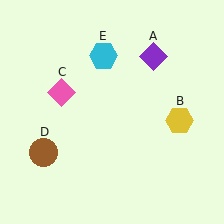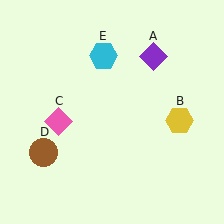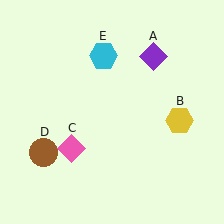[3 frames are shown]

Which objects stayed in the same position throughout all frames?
Purple diamond (object A) and yellow hexagon (object B) and brown circle (object D) and cyan hexagon (object E) remained stationary.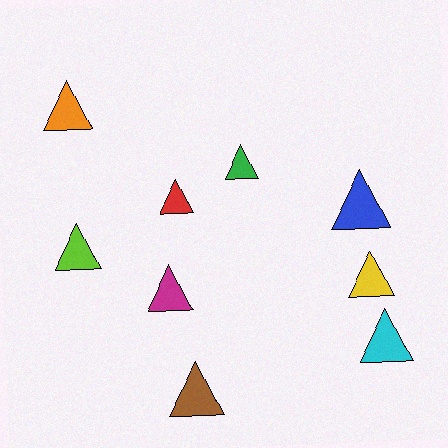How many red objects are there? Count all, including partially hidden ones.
There is 1 red object.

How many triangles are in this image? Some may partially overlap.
There are 9 triangles.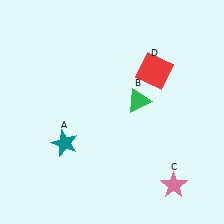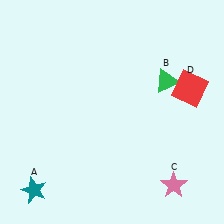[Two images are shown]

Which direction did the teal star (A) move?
The teal star (A) moved down.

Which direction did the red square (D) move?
The red square (D) moved right.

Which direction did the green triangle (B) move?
The green triangle (B) moved right.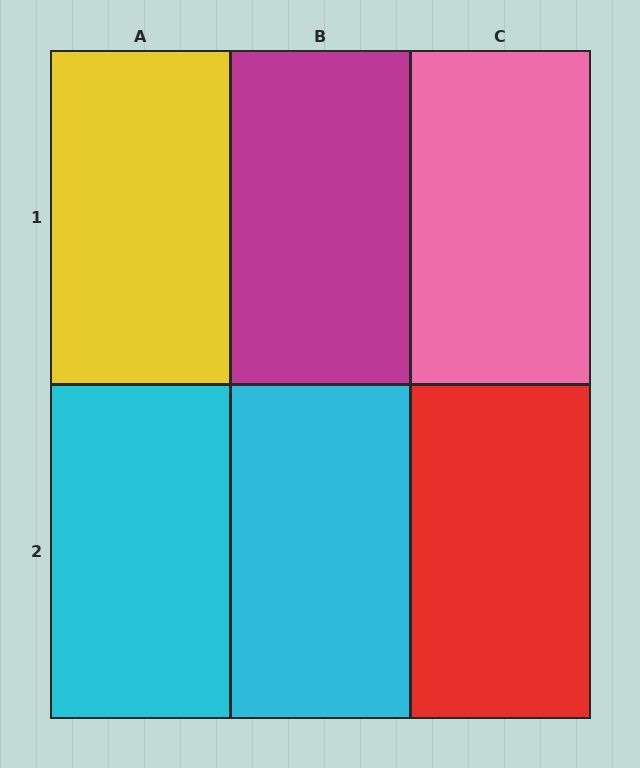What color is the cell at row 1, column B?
Magenta.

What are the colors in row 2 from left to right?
Cyan, cyan, red.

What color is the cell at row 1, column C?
Pink.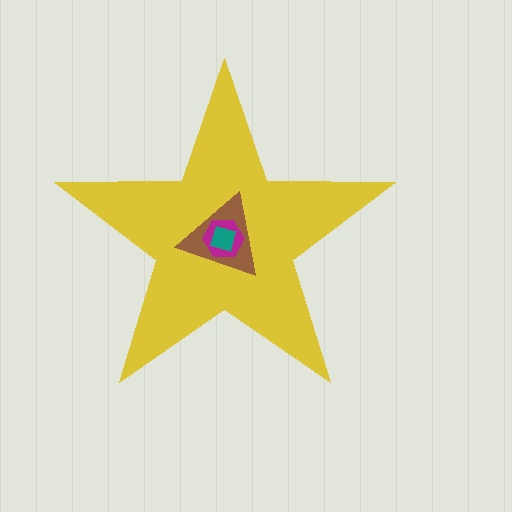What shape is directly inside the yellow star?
The brown triangle.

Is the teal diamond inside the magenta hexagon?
Yes.